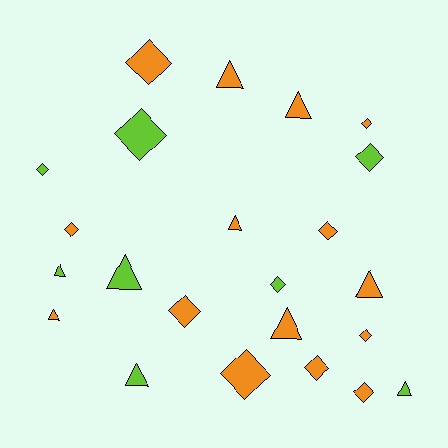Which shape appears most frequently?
Diamond, with 13 objects.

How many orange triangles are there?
There are 6 orange triangles.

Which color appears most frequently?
Orange, with 15 objects.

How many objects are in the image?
There are 23 objects.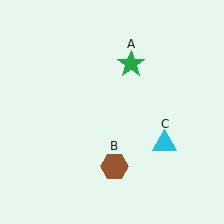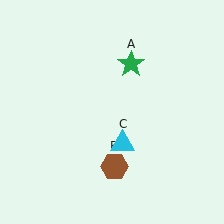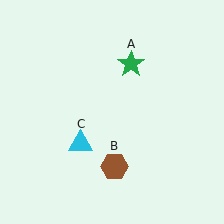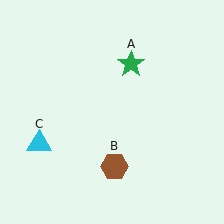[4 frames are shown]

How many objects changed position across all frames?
1 object changed position: cyan triangle (object C).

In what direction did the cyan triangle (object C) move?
The cyan triangle (object C) moved left.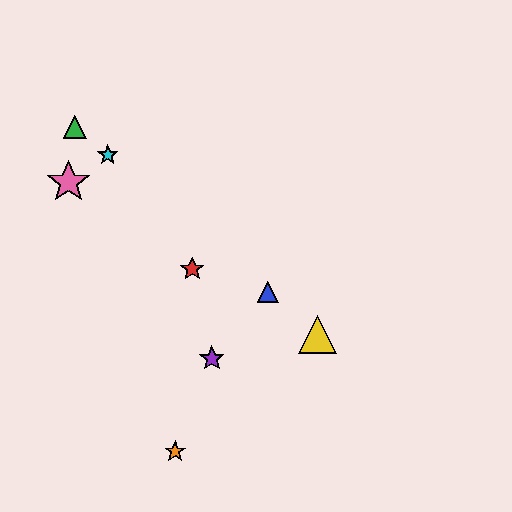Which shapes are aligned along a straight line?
The blue triangle, the green triangle, the yellow triangle, the cyan star are aligned along a straight line.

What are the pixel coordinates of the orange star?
The orange star is at (175, 451).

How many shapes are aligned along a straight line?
4 shapes (the blue triangle, the green triangle, the yellow triangle, the cyan star) are aligned along a straight line.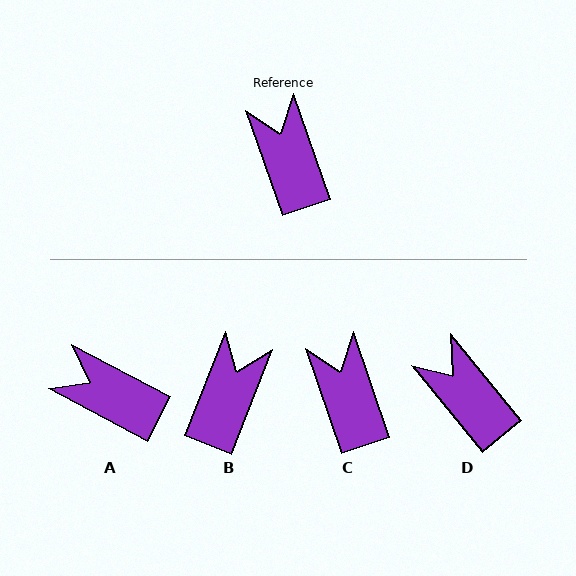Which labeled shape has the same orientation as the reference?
C.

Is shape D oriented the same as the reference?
No, it is off by about 20 degrees.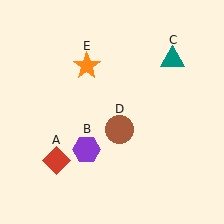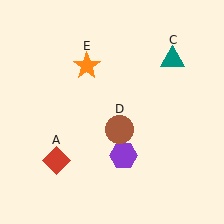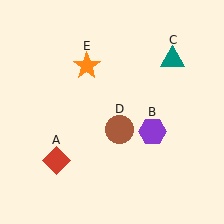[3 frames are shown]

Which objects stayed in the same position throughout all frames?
Red diamond (object A) and teal triangle (object C) and brown circle (object D) and orange star (object E) remained stationary.